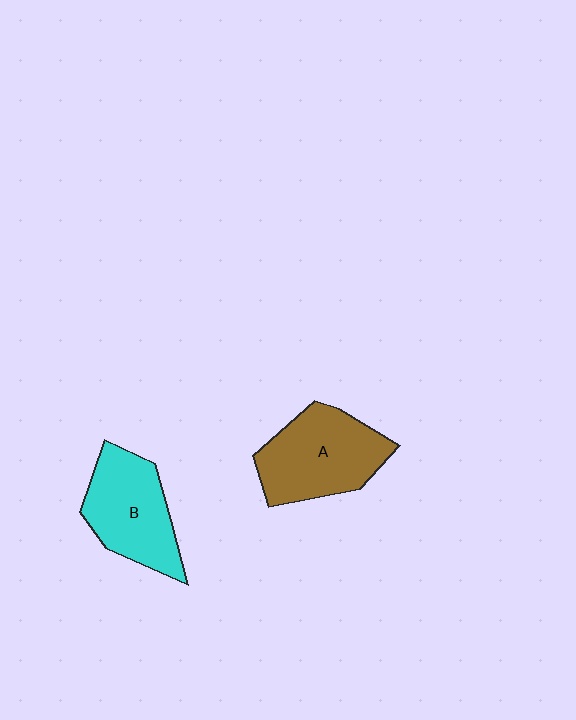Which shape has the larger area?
Shape A (brown).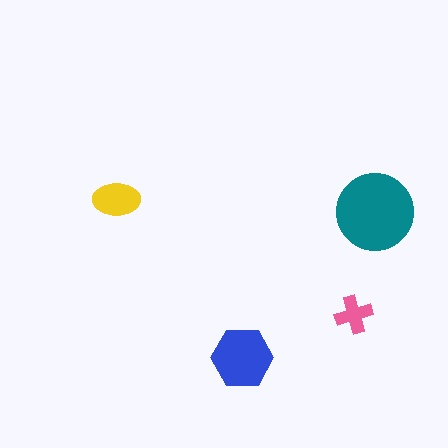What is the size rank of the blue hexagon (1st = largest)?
2nd.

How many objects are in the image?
There are 4 objects in the image.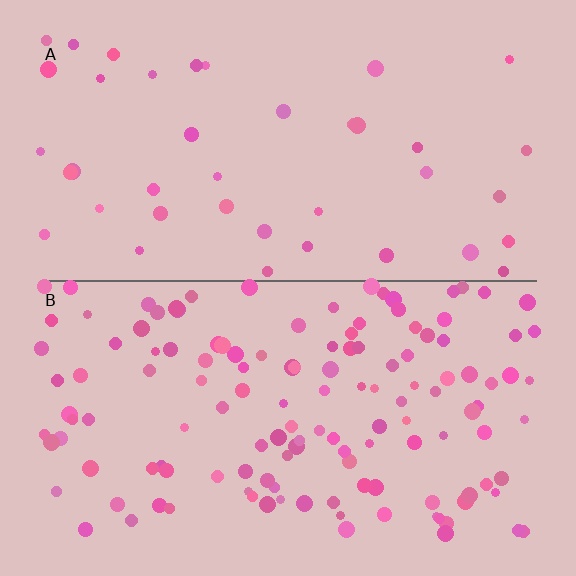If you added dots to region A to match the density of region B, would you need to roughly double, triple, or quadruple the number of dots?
Approximately triple.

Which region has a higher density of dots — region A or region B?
B (the bottom).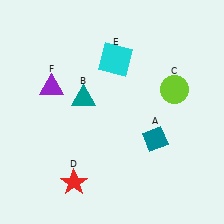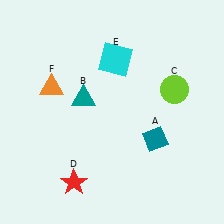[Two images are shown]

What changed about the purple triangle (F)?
In Image 1, F is purple. In Image 2, it changed to orange.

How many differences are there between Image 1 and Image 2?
There is 1 difference between the two images.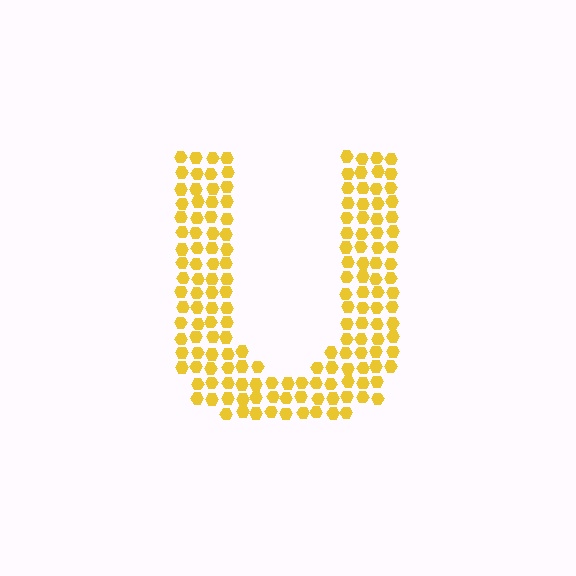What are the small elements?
The small elements are hexagons.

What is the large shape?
The large shape is the letter U.